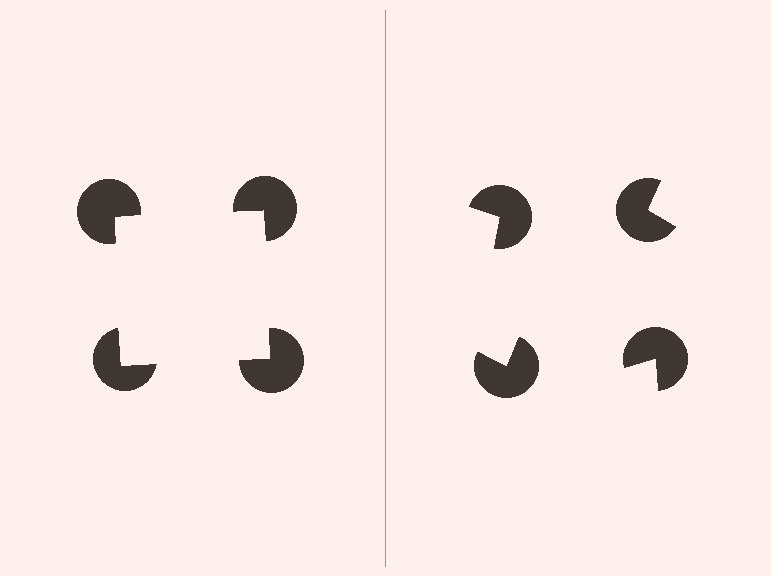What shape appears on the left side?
An illusory square.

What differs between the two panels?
The pac-man discs are positioned identically on both sides; only the wedge orientations differ. On the left they align to a square; on the right they are misaligned.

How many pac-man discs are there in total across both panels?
8 — 4 on each side.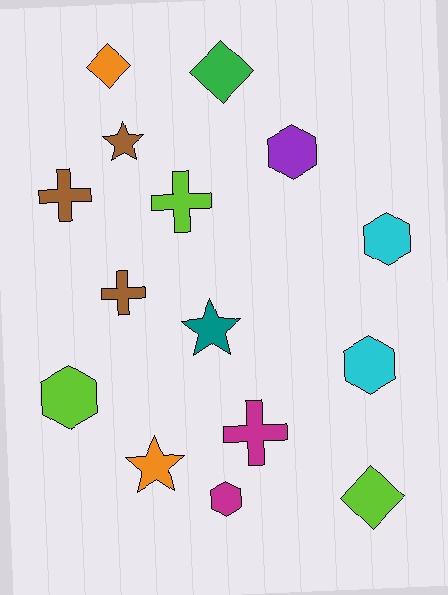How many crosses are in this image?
There are 4 crosses.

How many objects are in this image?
There are 15 objects.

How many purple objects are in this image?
There is 1 purple object.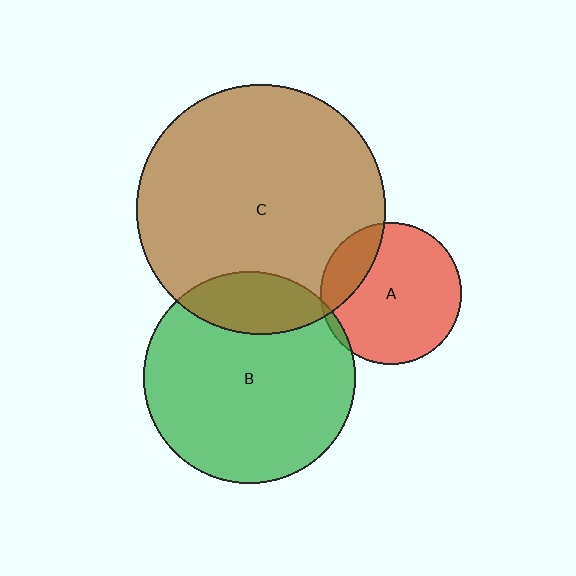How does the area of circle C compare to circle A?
Approximately 3.1 times.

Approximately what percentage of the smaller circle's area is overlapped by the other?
Approximately 5%.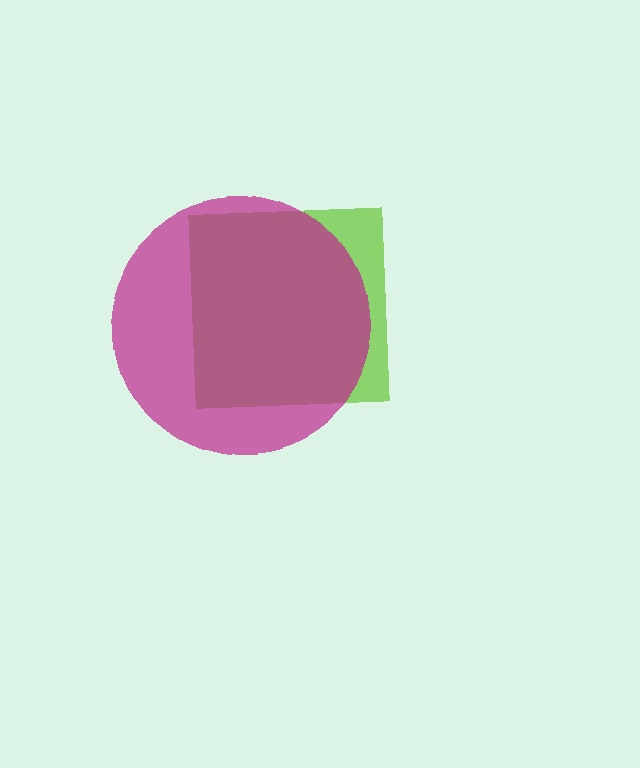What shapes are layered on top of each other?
The layered shapes are: a lime square, a magenta circle.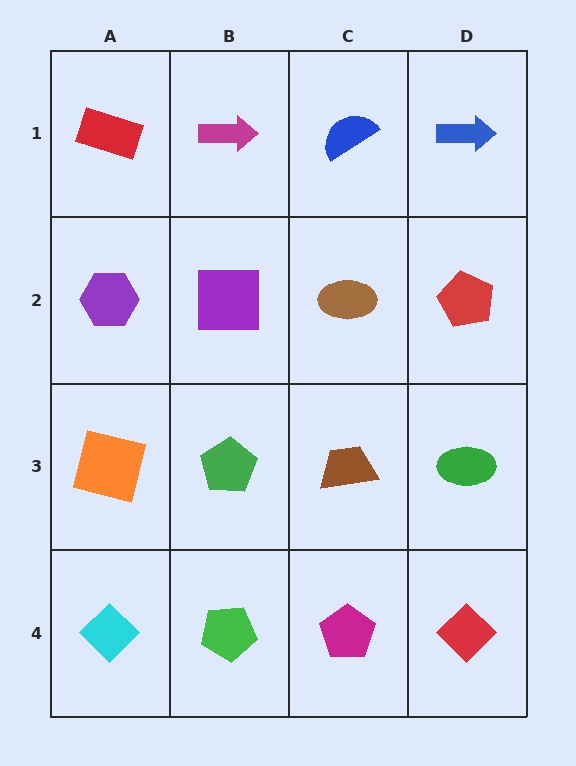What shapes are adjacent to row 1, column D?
A red pentagon (row 2, column D), a blue semicircle (row 1, column C).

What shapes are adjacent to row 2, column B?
A magenta arrow (row 1, column B), a green pentagon (row 3, column B), a purple hexagon (row 2, column A), a brown ellipse (row 2, column C).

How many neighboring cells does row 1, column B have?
3.